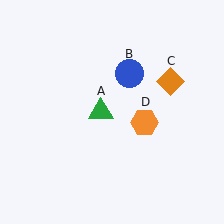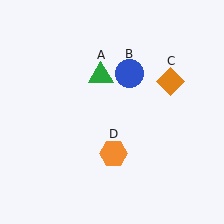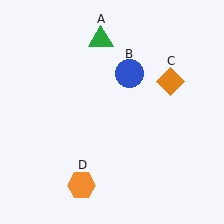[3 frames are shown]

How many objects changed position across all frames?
2 objects changed position: green triangle (object A), orange hexagon (object D).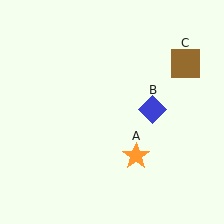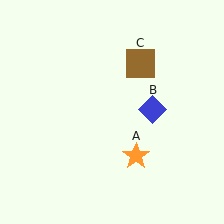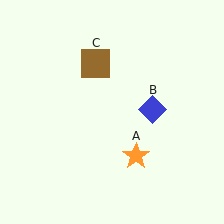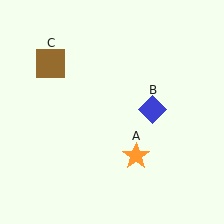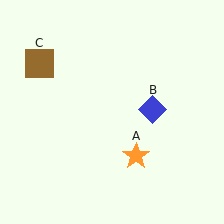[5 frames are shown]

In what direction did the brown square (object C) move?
The brown square (object C) moved left.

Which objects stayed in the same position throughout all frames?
Orange star (object A) and blue diamond (object B) remained stationary.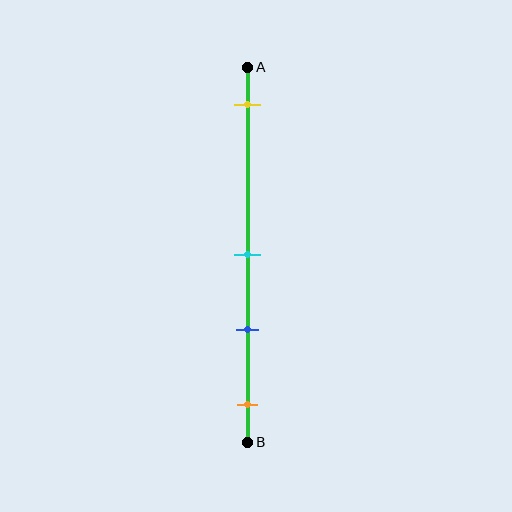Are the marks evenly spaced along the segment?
No, the marks are not evenly spaced.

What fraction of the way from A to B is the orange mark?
The orange mark is approximately 90% (0.9) of the way from A to B.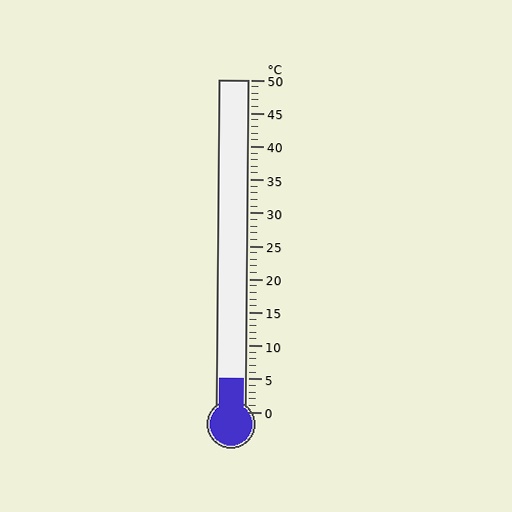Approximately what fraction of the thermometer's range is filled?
The thermometer is filled to approximately 10% of its range.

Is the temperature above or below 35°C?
The temperature is below 35°C.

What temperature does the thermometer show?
The thermometer shows approximately 5°C.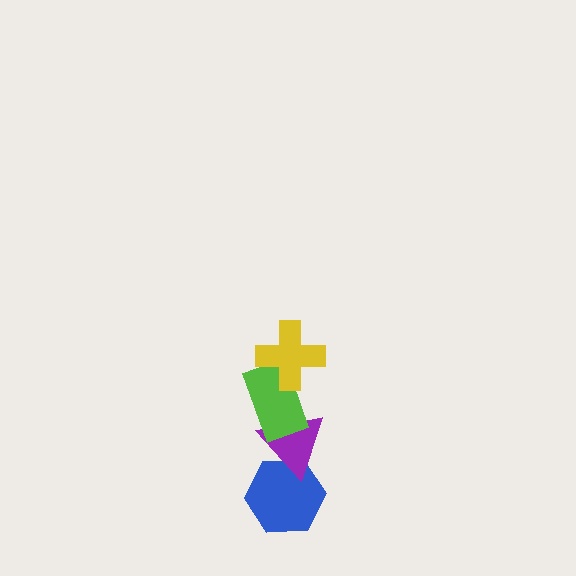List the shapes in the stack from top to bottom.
From top to bottom: the yellow cross, the lime rectangle, the purple triangle, the blue hexagon.